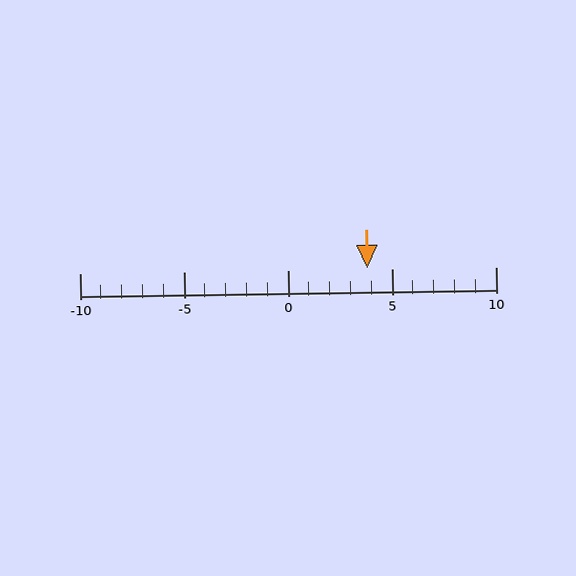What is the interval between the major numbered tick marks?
The major tick marks are spaced 5 units apart.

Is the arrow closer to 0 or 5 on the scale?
The arrow is closer to 5.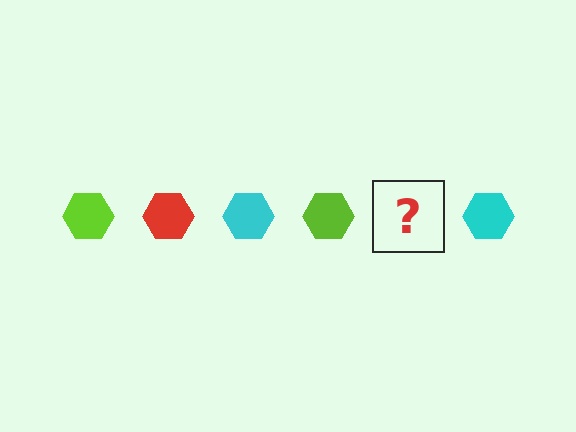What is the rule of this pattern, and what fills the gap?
The rule is that the pattern cycles through lime, red, cyan hexagons. The gap should be filled with a red hexagon.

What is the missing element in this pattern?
The missing element is a red hexagon.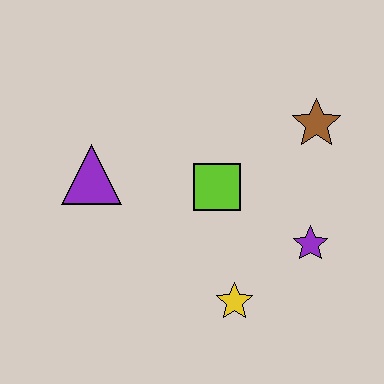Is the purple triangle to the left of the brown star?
Yes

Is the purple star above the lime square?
No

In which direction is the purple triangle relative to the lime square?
The purple triangle is to the left of the lime square.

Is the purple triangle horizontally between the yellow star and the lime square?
No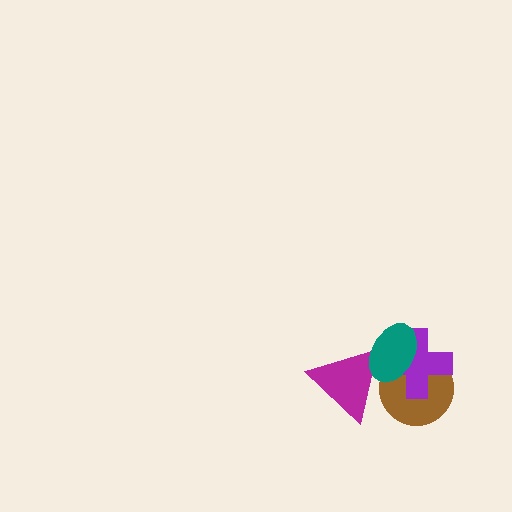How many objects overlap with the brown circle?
3 objects overlap with the brown circle.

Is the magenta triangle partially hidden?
Yes, it is partially covered by another shape.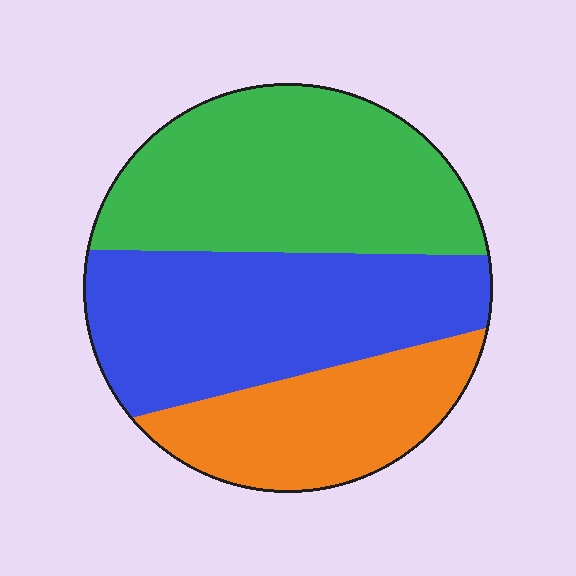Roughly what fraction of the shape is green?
Green covers roughly 40% of the shape.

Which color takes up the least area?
Orange, at roughly 25%.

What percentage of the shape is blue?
Blue covers 37% of the shape.